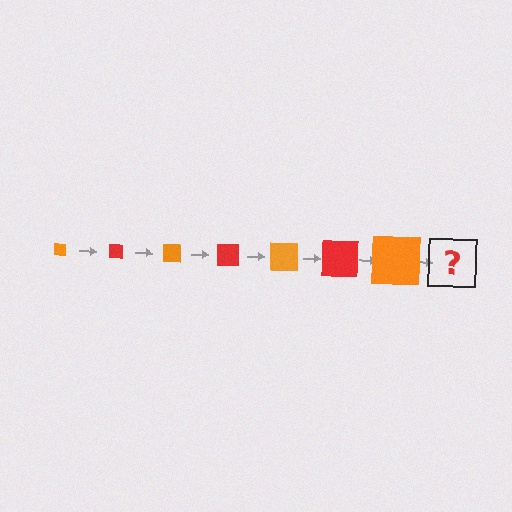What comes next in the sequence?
The next element should be a red square, larger than the previous one.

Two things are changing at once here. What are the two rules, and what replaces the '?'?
The two rules are that the square grows larger each step and the color cycles through orange and red. The '?' should be a red square, larger than the previous one.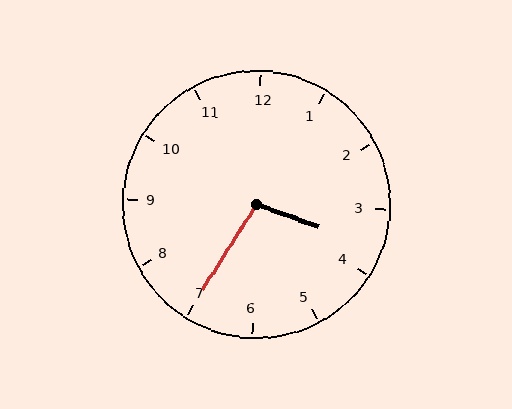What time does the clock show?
3:35.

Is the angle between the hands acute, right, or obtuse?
It is obtuse.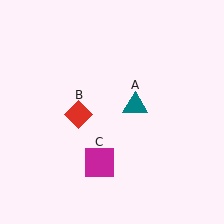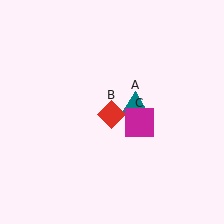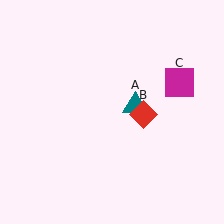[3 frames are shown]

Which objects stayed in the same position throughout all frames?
Teal triangle (object A) remained stationary.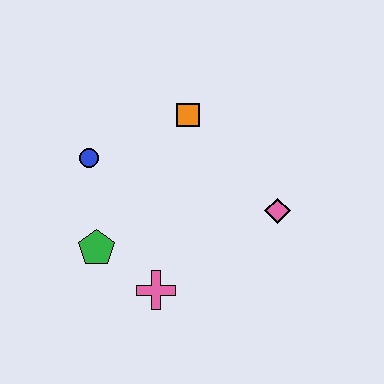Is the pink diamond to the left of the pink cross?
No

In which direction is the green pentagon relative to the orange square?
The green pentagon is below the orange square.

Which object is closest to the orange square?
The blue circle is closest to the orange square.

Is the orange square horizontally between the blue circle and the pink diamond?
Yes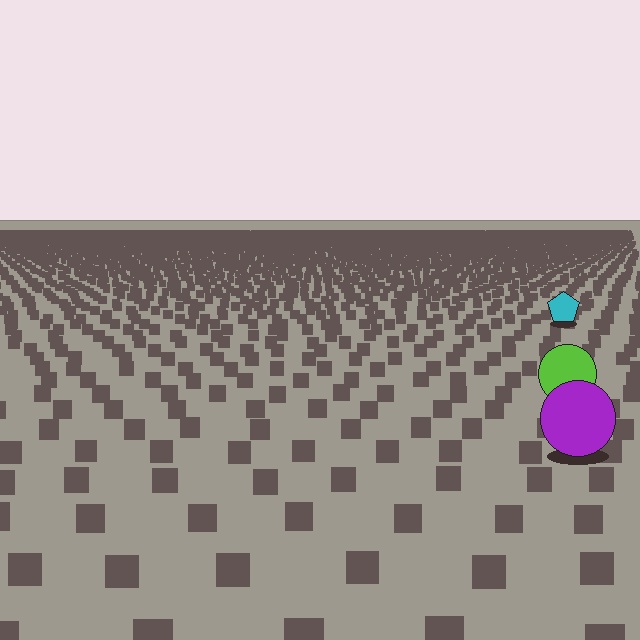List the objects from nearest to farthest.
From nearest to farthest: the purple circle, the lime circle, the cyan pentagon.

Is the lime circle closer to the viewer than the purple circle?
No. The purple circle is closer — you can tell from the texture gradient: the ground texture is coarser near it.